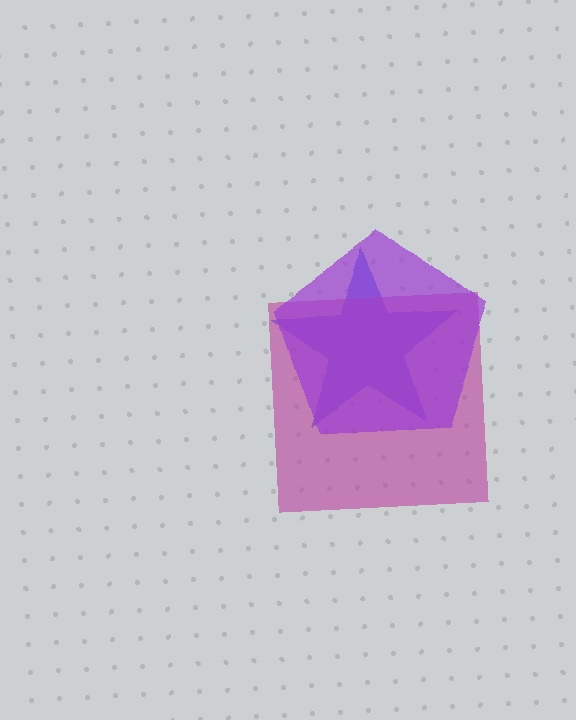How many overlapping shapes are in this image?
There are 3 overlapping shapes in the image.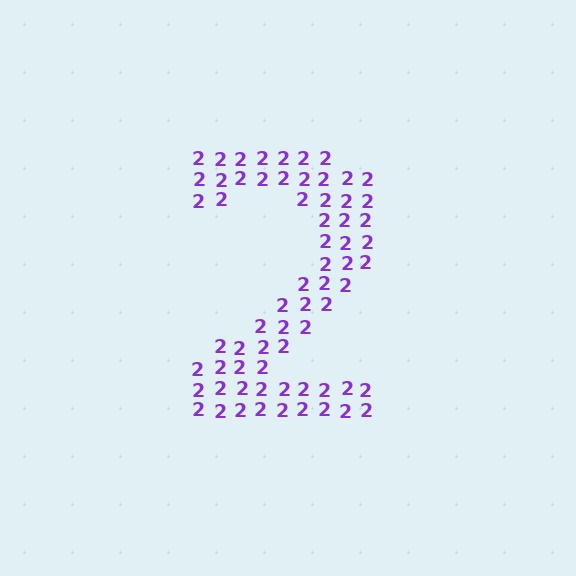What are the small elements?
The small elements are digit 2's.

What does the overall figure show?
The overall figure shows the digit 2.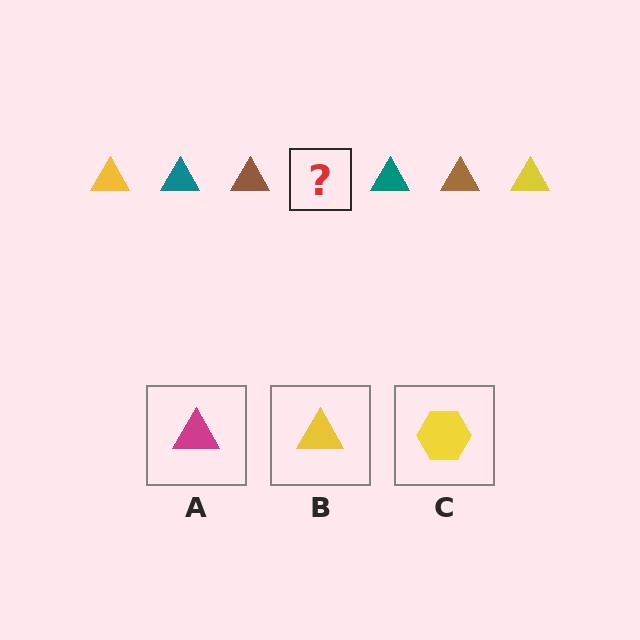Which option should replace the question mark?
Option B.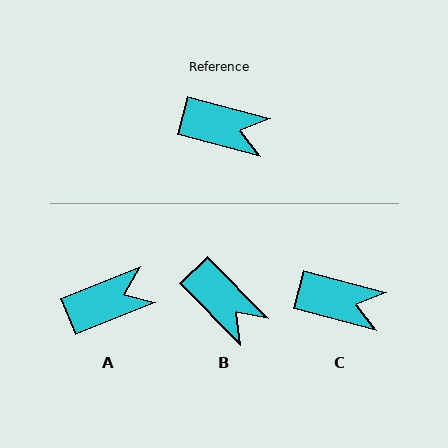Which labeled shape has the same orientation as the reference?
C.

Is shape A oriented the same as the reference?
No, it is off by about 37 degrees.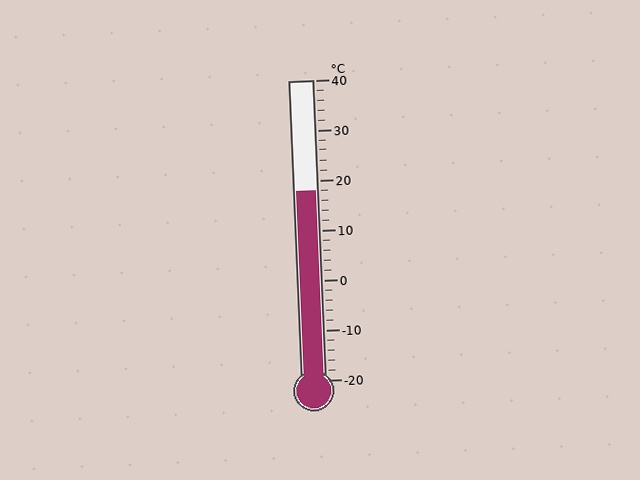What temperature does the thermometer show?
The thermometer shows approximately 18°C.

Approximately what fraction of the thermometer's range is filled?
The thermometer is filled to approximately 65% of its range.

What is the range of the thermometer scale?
The thermometer scale ranges from -20°C to 40°C.